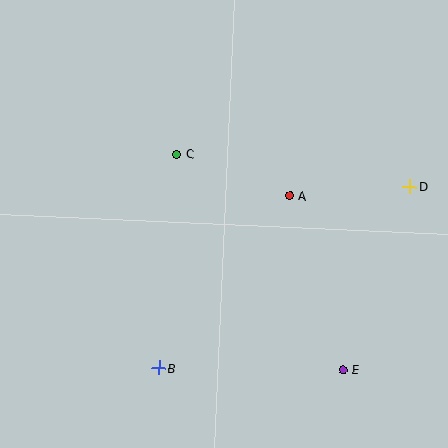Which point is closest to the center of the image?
Point A at (289, 196) is closest to the center.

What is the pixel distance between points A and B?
The distance between A and B is 216 pixels.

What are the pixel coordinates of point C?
Point C is at (177, 154).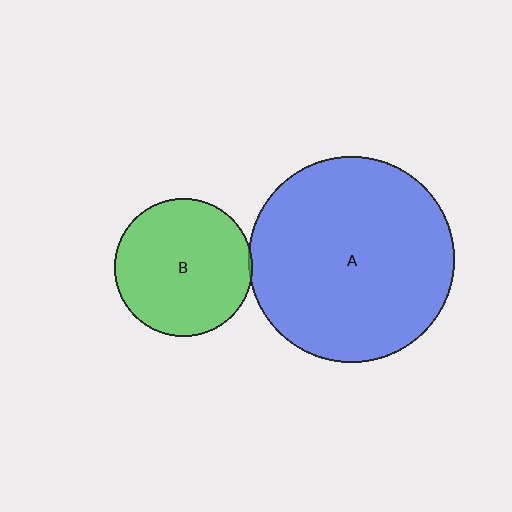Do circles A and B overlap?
Yes.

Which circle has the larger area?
Circle A (blue).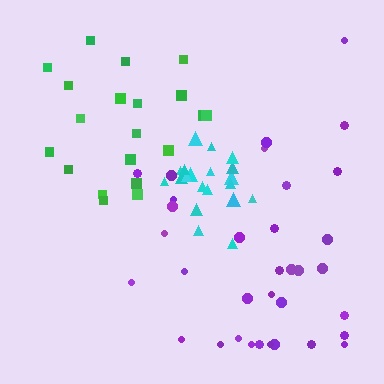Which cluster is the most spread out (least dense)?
Green.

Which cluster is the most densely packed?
Cyan.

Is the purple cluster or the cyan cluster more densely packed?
Cyan.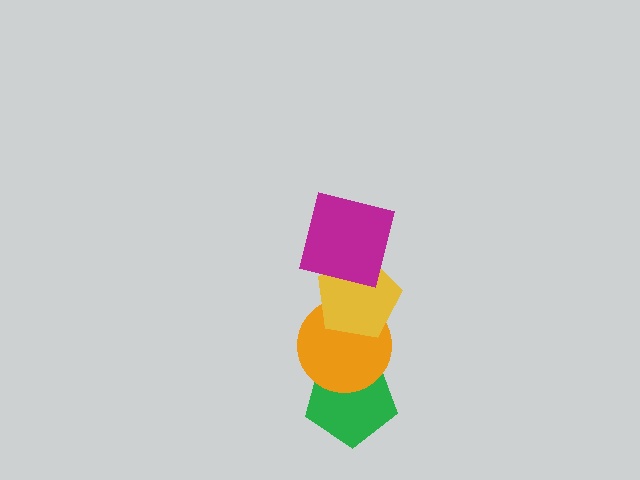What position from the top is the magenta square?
The magenta square is 1st from the top.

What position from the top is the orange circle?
The orange circle is 3rd from the top.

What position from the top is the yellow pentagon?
The yellow pentagon is 2nd from the top.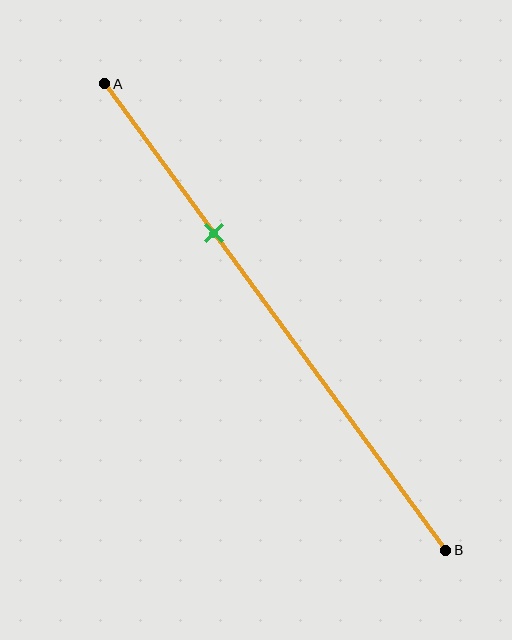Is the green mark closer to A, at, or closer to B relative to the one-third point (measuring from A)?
The green mark is approximately at the one-third point of segment AB.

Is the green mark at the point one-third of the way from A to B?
Yes, the mark is approximately at the one-third point.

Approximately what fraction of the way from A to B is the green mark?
The green mark is approximately 30% of the way from A to B.